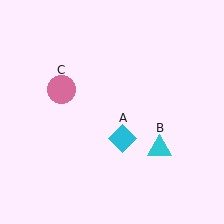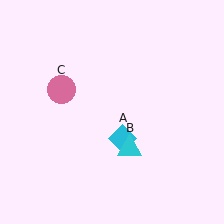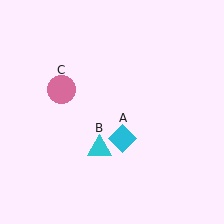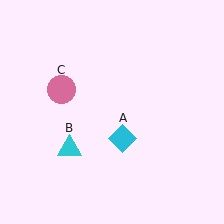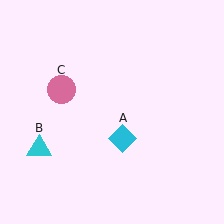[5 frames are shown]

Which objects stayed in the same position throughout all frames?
Cyan diamond (object A) and pink circle (object C) remained stationary.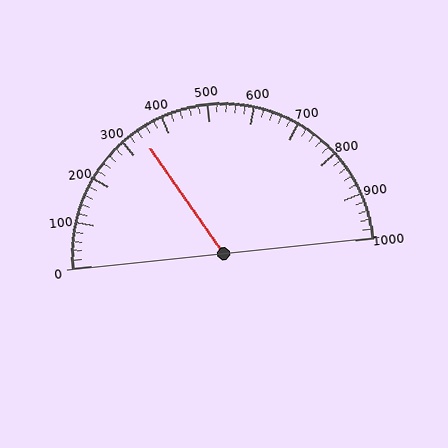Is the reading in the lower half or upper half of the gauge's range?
The reading is in the lower half of the range (0 to 1000).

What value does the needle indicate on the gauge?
The needle indicates approximately 340.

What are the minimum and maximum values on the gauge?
The gauge ranges from 0 to 1000.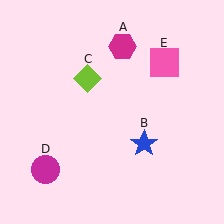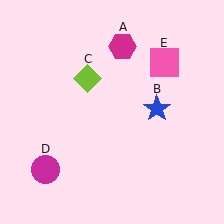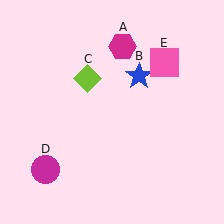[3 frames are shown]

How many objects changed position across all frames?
1 object changed position: blue star (object B).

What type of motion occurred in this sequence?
The blue star (object B) rotated counterclockwise around the center of the scene.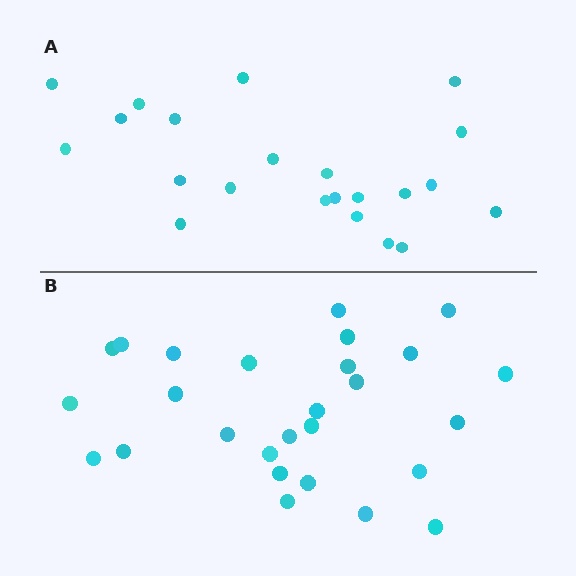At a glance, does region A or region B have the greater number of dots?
Region B (the bottom region) has more dots.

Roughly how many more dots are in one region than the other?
Region B has about 5 more dots than region A.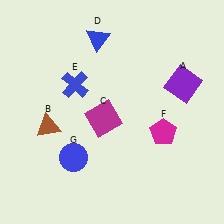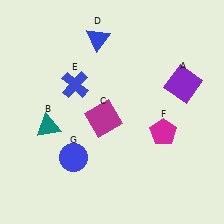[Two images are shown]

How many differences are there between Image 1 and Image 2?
There is 1 difference between the two images.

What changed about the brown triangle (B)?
In Image 1, B is brown. In Image 2, it changed to teal.